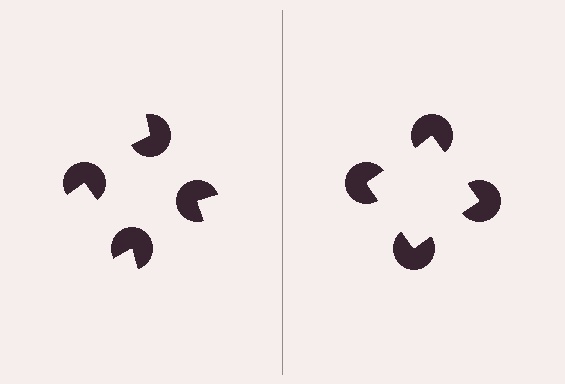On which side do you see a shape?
An illusory square appears on the right side. On the left side the wedge cuts are rotated, so no coherent shape forms.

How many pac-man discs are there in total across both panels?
8 — 4 on each side.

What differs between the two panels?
The pac-man discs are positioned identically on both sides; only the wedge orientations differ. On the right they align to a square; on the left they are misaligned.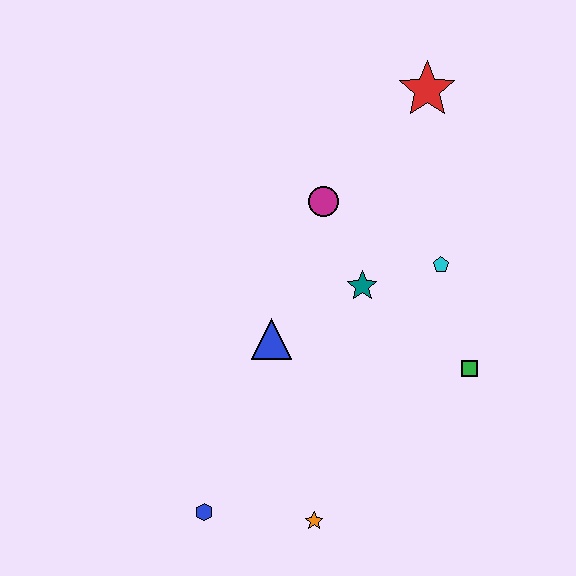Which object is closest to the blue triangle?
The teal star is closest to the blue triangle.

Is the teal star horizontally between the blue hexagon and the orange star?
No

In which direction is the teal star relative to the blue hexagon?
The teal star is above the blue hexagon.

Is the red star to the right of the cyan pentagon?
No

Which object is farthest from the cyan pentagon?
The blue hexagon is farthest from the cyan pentagon.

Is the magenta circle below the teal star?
No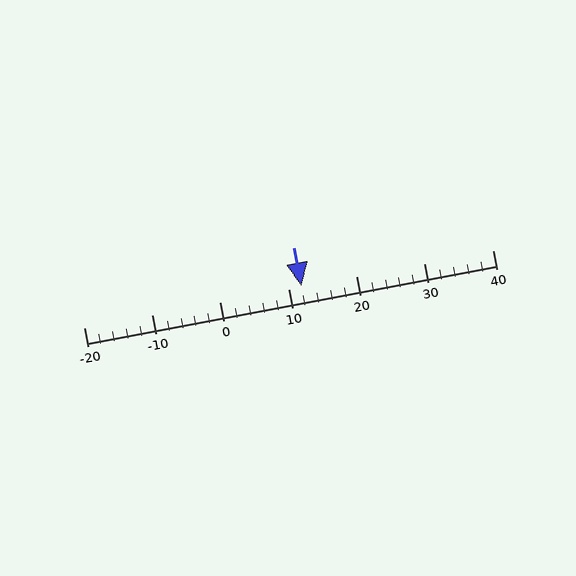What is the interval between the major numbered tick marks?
The major tick marks are spaced 10 units apart.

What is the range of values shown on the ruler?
The ruler shows values from -20 to 40.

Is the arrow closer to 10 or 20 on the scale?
The arrow is closer to 10.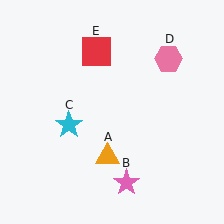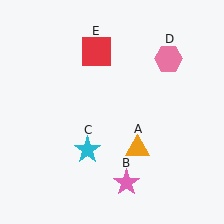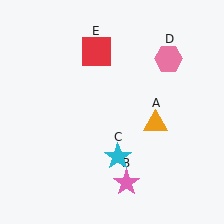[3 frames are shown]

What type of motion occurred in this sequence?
The orange triangle (object A), cyan star (object C) rotated counterclockwise around the center of the scene.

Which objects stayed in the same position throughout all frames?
Pink star (object B) and pink hexagon (object D) and red square (object E) remained stationary.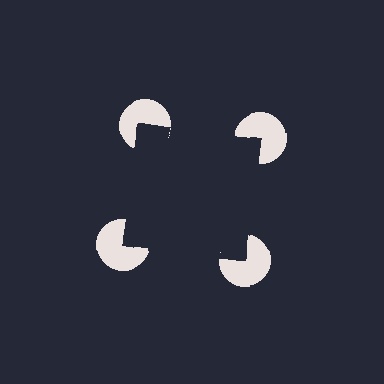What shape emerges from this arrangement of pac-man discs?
An illusory square — its edges are inferred from the aligned wedge cuts in the pac-man discs, not physically drawn.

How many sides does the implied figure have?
4 sides.